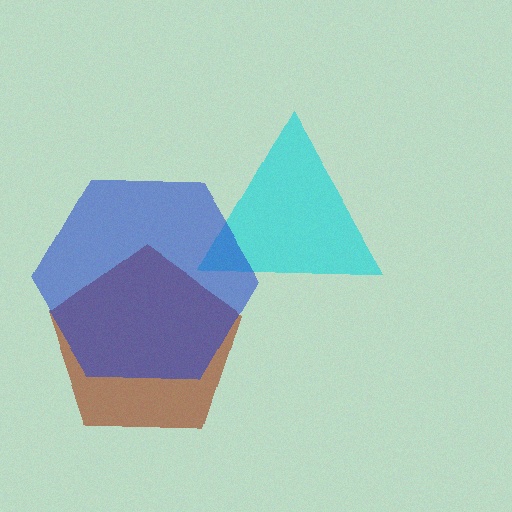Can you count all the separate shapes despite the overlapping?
Yes, there are 3 separate shapes.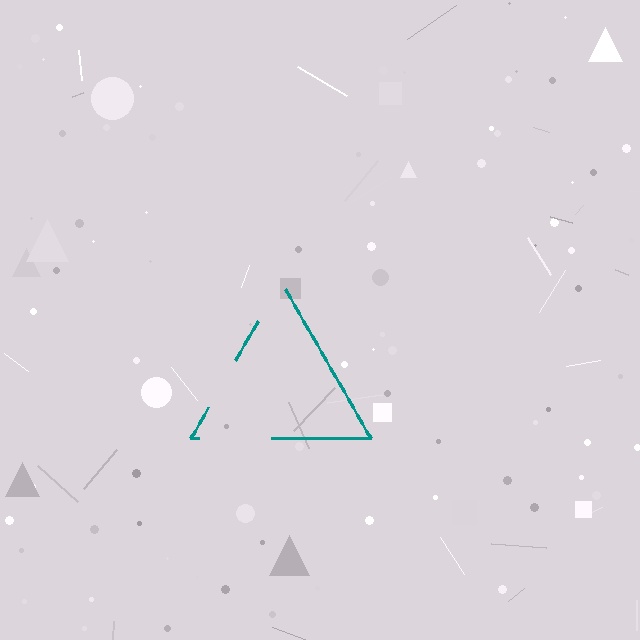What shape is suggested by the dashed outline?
The dashed outline suggests a triangle.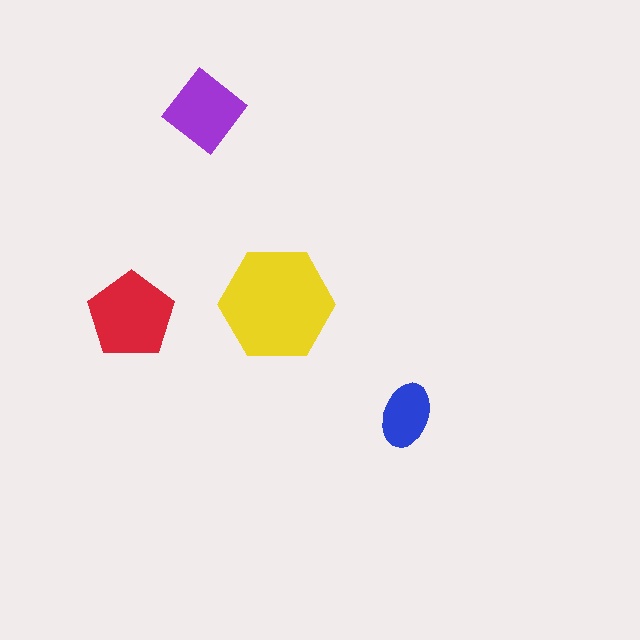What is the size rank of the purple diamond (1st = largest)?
3rd.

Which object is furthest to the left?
The red pentagon is leftmost.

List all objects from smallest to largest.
The blue ellipse, the purple diamond, the red pentagon, the yellow hexagon.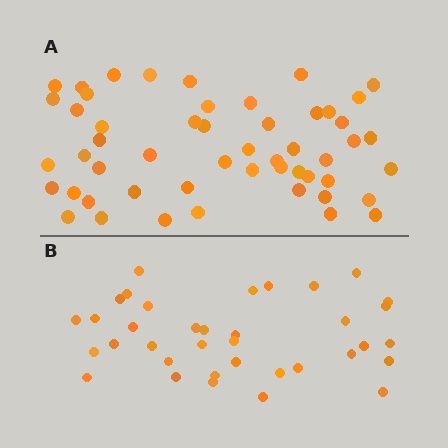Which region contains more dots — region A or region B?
Region A (the top region) has more dots.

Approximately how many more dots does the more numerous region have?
Region A has approximately 15 more dots than region B.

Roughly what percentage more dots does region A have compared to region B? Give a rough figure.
About 45% more.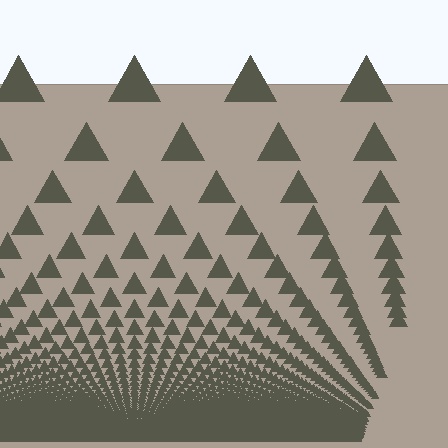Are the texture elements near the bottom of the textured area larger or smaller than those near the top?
Smaller. The gradient is inverted — elements near the bottom are smaller and denser.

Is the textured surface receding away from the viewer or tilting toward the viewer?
The surface appears to tilt toward the viewer. Texture elements get larger and sparser toward the top.